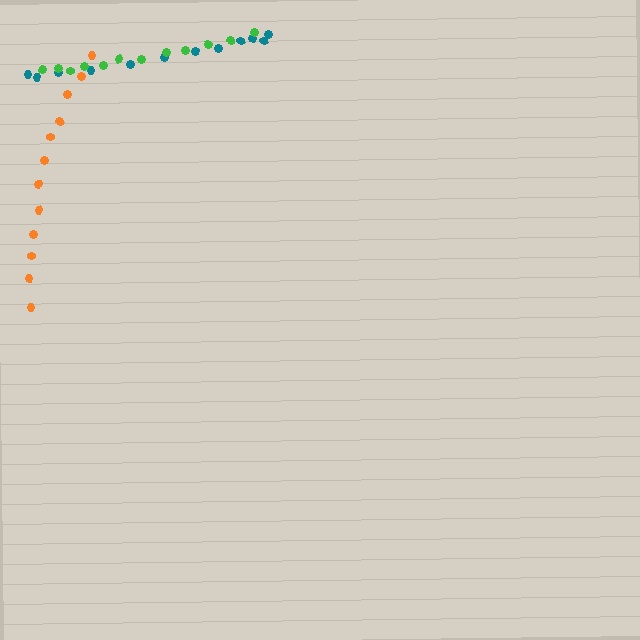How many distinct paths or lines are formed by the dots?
There are 3 distinct paths.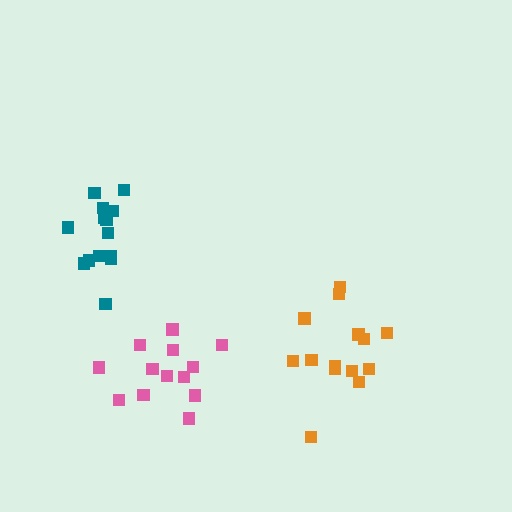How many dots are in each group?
Group 1: 14 dots, Group 2: 14 dots, Group 3: 13 dots (41 total).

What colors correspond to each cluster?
The clusters are colored: teal, orange, pink.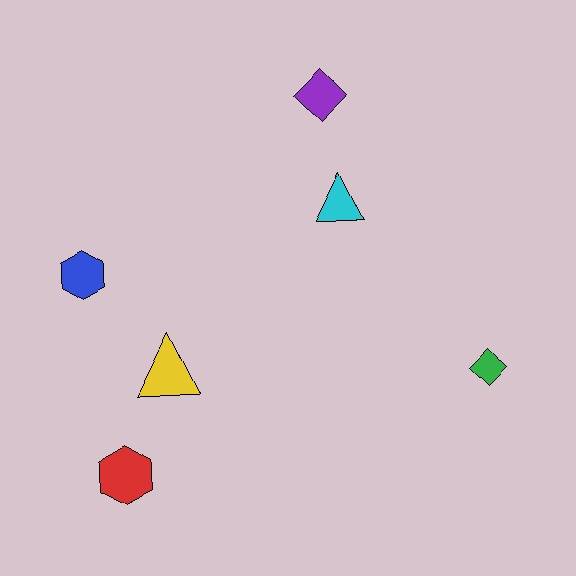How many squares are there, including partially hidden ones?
There are no squares.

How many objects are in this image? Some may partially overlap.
There are 6 objects.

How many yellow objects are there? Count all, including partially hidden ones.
There is 1 yellow object.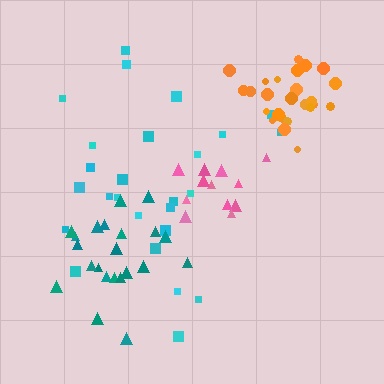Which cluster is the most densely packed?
Orange.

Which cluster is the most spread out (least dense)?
Cyan.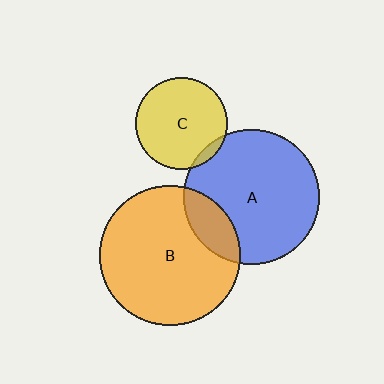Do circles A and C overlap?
Yes.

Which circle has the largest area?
Circle B (orange).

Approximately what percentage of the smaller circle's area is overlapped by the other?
Approximately 5%.